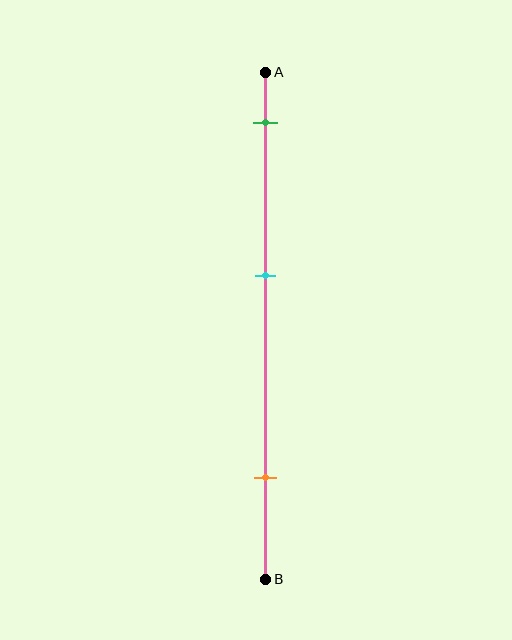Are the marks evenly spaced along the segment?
Yes, the marks are approximately evenly spaced.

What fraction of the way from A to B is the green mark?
The green mark is approximately 10% (0.1) of the way from A to B.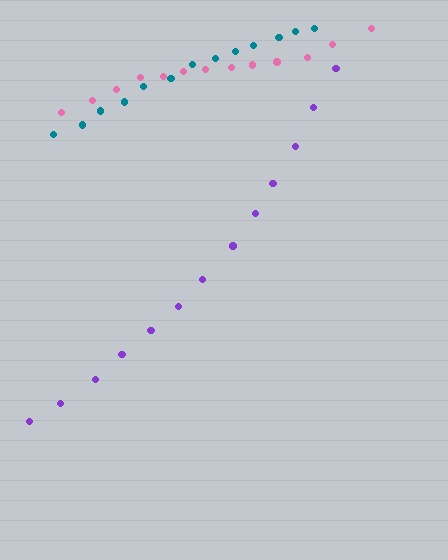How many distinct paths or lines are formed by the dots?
There are 3 distinct paths.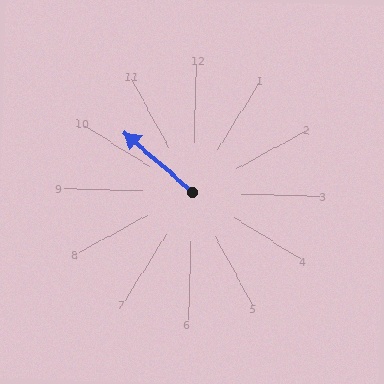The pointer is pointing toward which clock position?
Roughly 10 o'clock.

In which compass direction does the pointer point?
Northwest.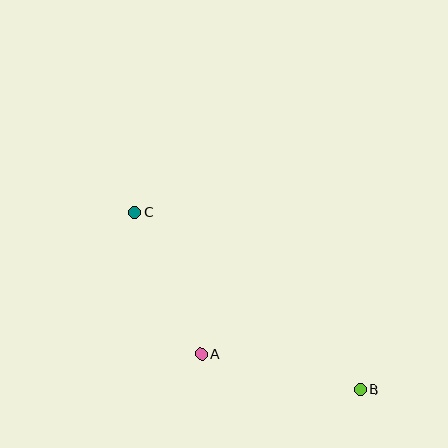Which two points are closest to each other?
Points A and C are closest to each other.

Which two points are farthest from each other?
Points B and C are farthest from each other.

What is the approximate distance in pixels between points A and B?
The distance between A and B is approximately 163 pixels.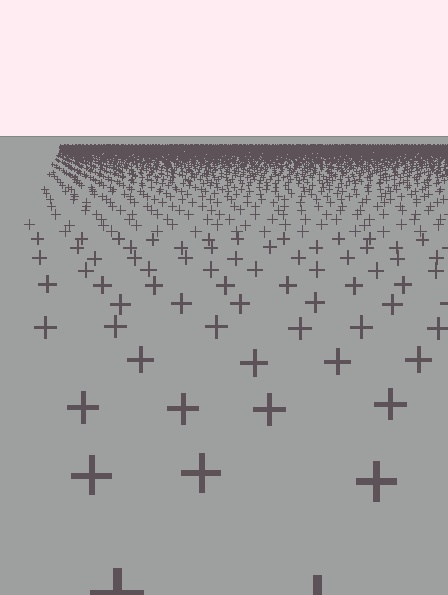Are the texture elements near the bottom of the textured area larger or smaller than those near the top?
Larger. Near the bottom, elements are closer to the viewer and appear at a bigger on-screen size.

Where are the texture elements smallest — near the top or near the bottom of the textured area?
Near the top.